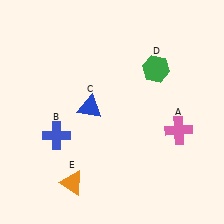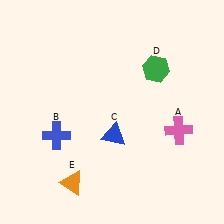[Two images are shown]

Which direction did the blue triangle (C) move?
The blue triangle (C) moved down.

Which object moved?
The blue triangle (C) moved down.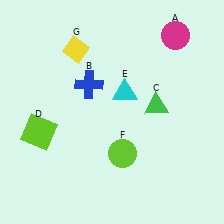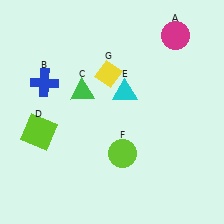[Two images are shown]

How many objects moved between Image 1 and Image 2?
3 objects moved between the two images.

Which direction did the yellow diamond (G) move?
The yellow diamond (G) moved right.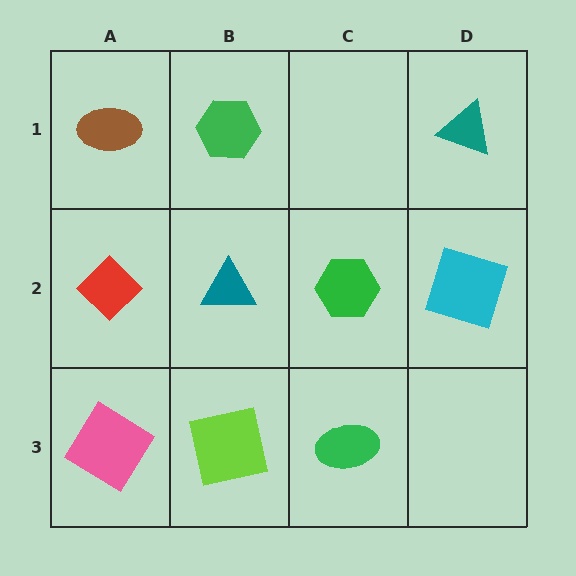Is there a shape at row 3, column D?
No, that cell is empty.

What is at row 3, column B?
A lime square.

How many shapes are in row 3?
3 shapes.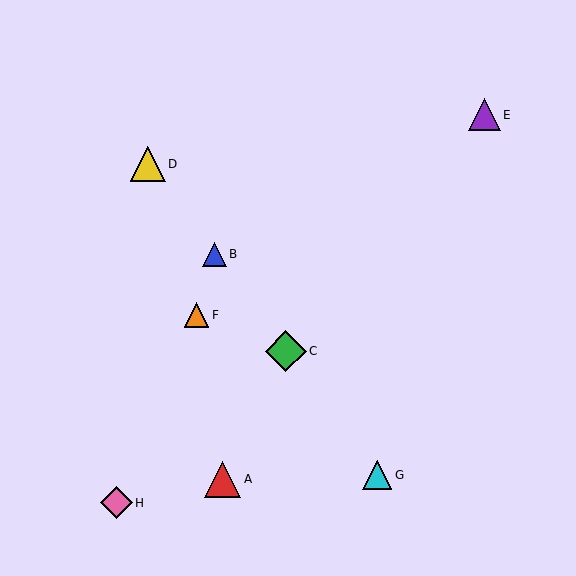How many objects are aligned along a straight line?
4 objects (B, C, D, G) are aligned along a straight line.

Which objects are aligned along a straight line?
Objects B, C, D, G are aligned along a straight line.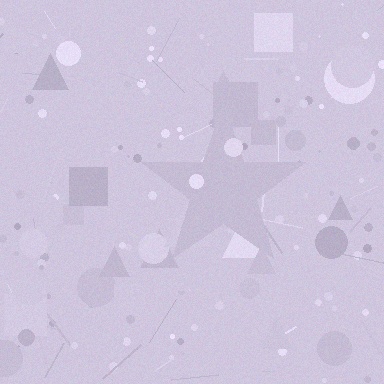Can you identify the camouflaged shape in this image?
The camouflaged shape is a star.